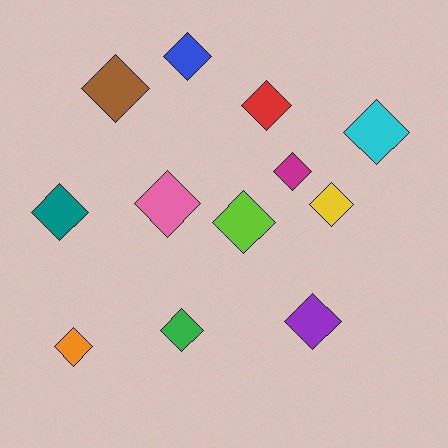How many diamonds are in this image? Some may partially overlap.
There are 12 diamonds.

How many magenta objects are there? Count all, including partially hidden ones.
There is 1 magenta object.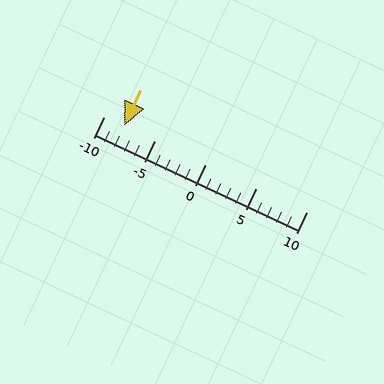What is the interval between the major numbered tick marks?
The major tick marks are spaced 5 units apart.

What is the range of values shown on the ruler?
The ruler shows values from -10 to 10.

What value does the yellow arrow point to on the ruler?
The yellow arrow points to approximately -8.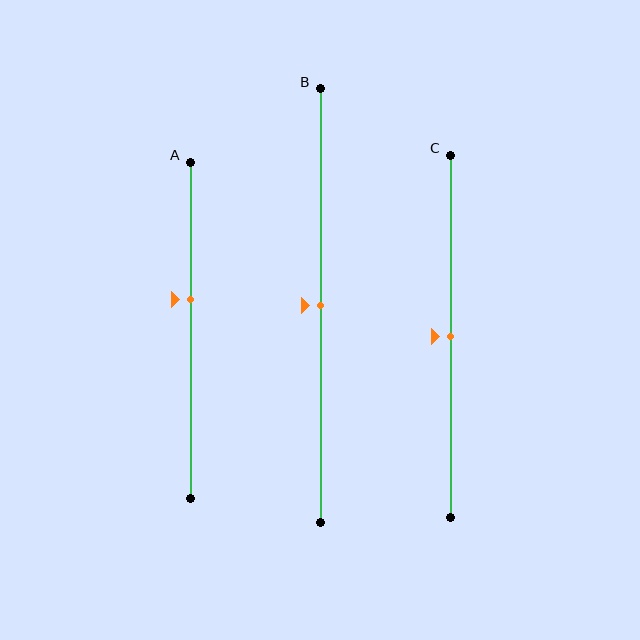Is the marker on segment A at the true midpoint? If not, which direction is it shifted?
No, the marker on segment A is shifted upward by about 9% of the segment length.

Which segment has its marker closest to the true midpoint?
Segment B has its marker closest to the true midpoint.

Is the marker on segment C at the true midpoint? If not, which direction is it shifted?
Yes, the marker on segment C is at the true midpoint.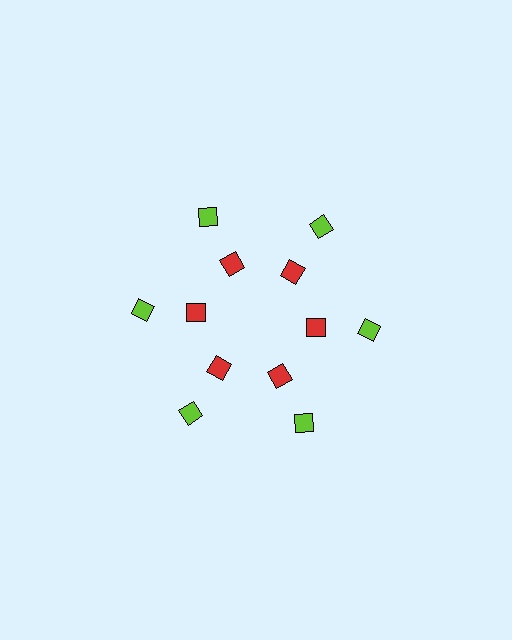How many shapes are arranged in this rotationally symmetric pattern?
There are 12 shapes, arranged in 6 groups of 2.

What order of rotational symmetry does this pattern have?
This pattern has 6-fold rotational symmetry.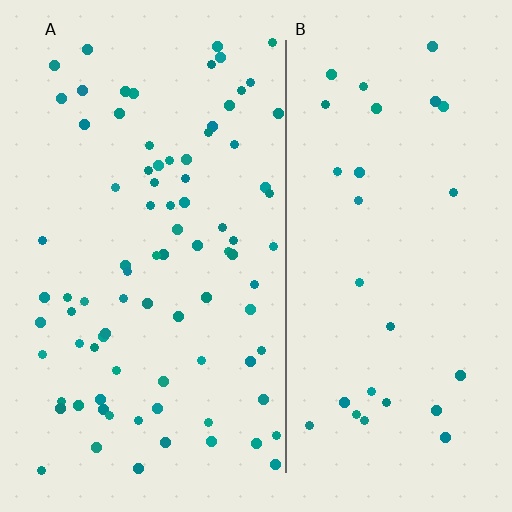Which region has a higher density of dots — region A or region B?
A (the left).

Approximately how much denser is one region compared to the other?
Approximately 2.9× — region A over region B.